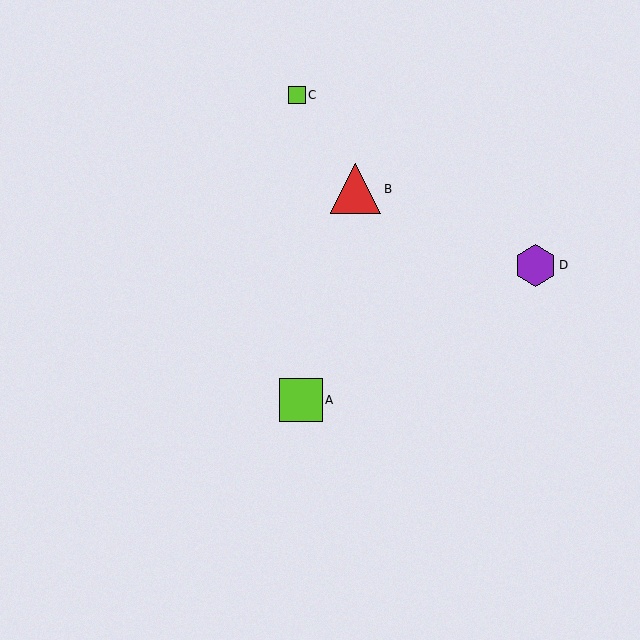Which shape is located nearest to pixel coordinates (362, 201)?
The red triangle (labeled B) at (355, 189) is nearest to that location.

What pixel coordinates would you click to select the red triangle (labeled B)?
Click at (355, 189) to select the red triangle B.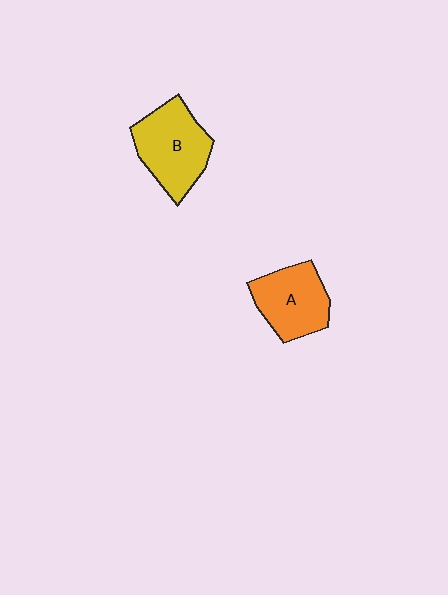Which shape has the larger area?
Shape B (yellow).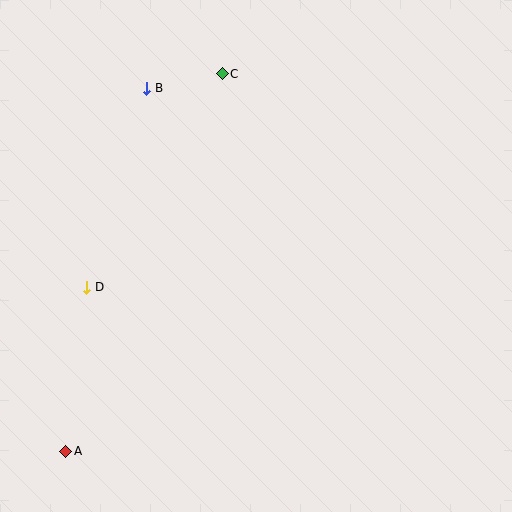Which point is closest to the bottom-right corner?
Point A is closest to the bottom-right corner.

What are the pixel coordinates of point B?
Point B is at (147, 88).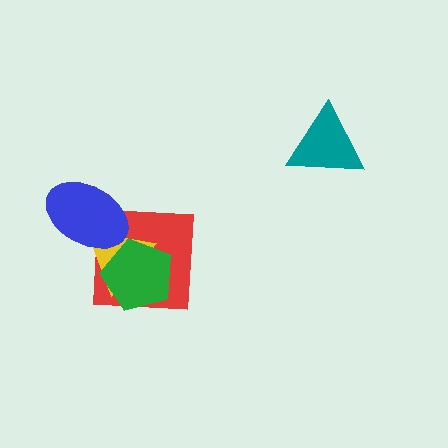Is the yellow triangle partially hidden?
Yes, it is partially covered by another shape.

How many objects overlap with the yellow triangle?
3 objects overlap with the yellow triangle.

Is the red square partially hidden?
Yes, it is partially covered by another shape.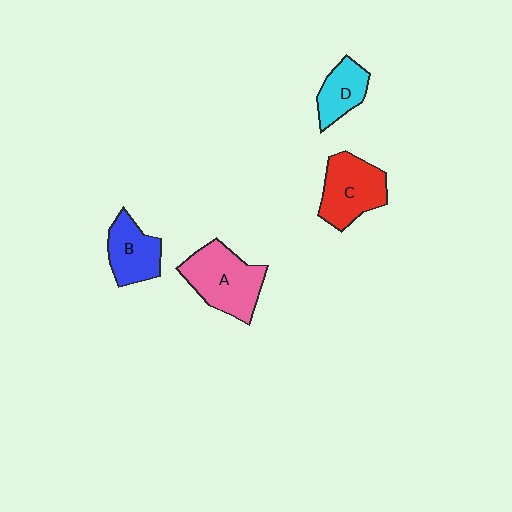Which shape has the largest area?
Shape A (pink).